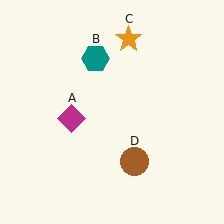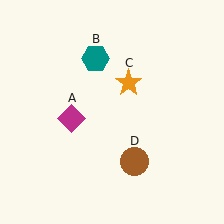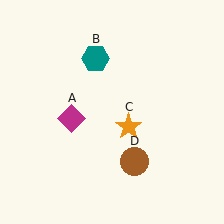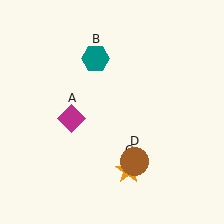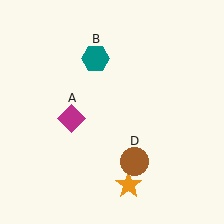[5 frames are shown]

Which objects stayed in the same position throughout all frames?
Magenta diamond (object A) and teal hexagon (object B) and brown circle (object D) remained stationary.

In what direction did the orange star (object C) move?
The orange star (object C) moved down.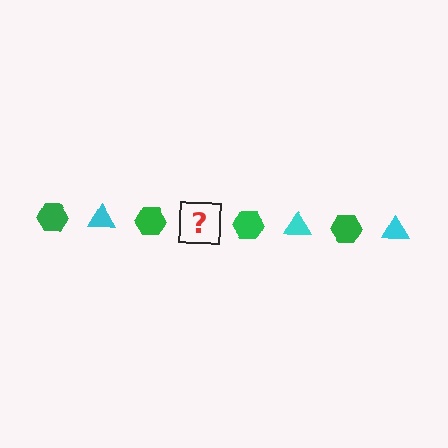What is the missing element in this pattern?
The missing element is a cyan triangle.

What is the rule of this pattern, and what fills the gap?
The rule is that the pattern alternates between green hexagon and cyan triangle. The gap should be filled with a cyan triangle.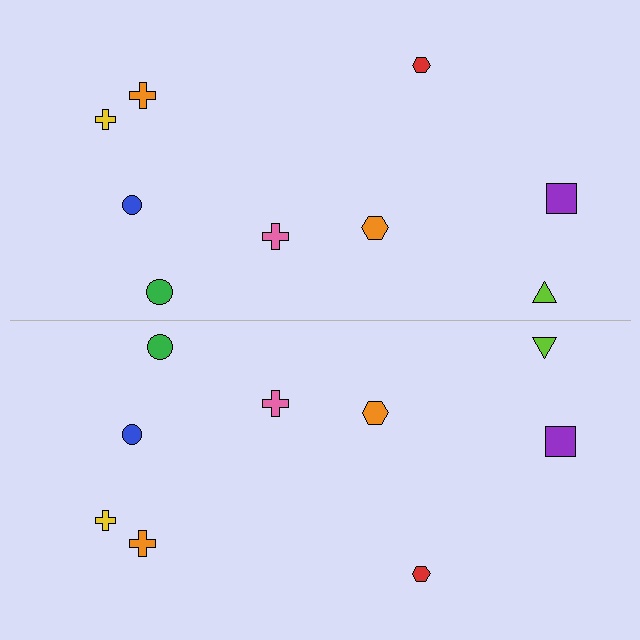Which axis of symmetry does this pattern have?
The pattern has a horizontal axis of symmetry running through the center of the image.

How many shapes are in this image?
There are 18 shapes in this image.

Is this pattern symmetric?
Yes, this pattern has bilateral (reflection) symmetry.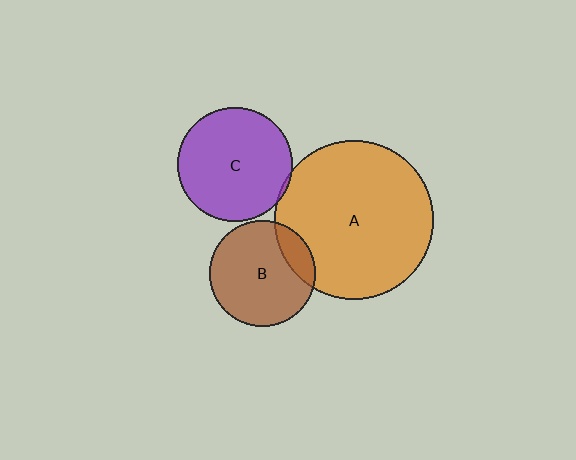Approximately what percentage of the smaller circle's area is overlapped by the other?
Approximately 15%.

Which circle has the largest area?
Circle A (orange).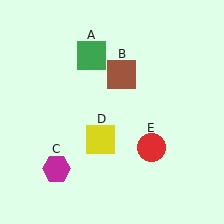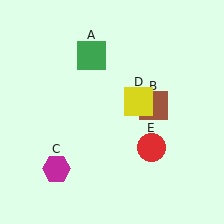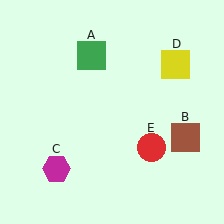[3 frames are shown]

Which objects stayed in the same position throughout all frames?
Green square (object A) and magenta hexagon (object C) and red circle (object E) remained stationary.